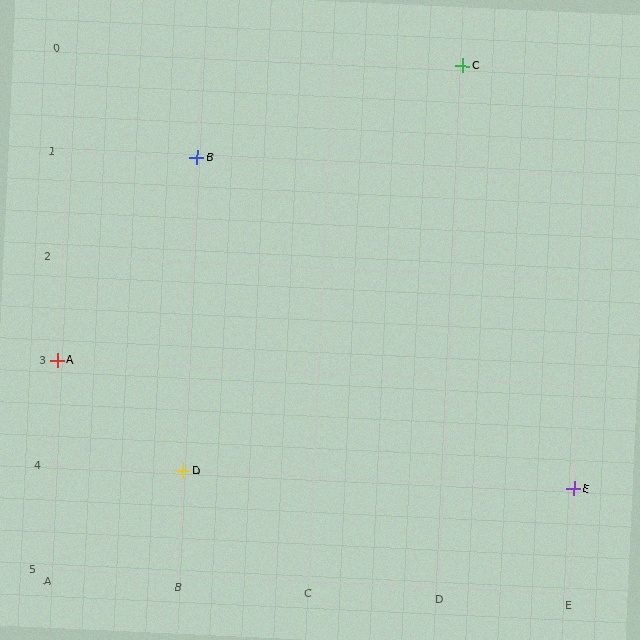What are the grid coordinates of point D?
Point D is at grid coordinates (B, 4).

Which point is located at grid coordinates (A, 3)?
Point A is at (A, 3).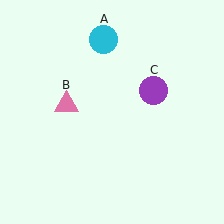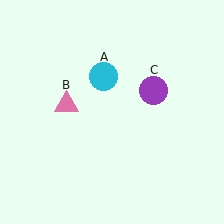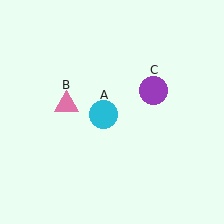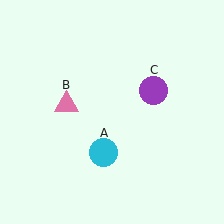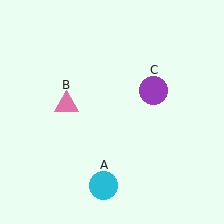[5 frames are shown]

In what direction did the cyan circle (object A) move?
The cyan circle (object A) moved down.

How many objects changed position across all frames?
1 object changed position: cyan circle (object A).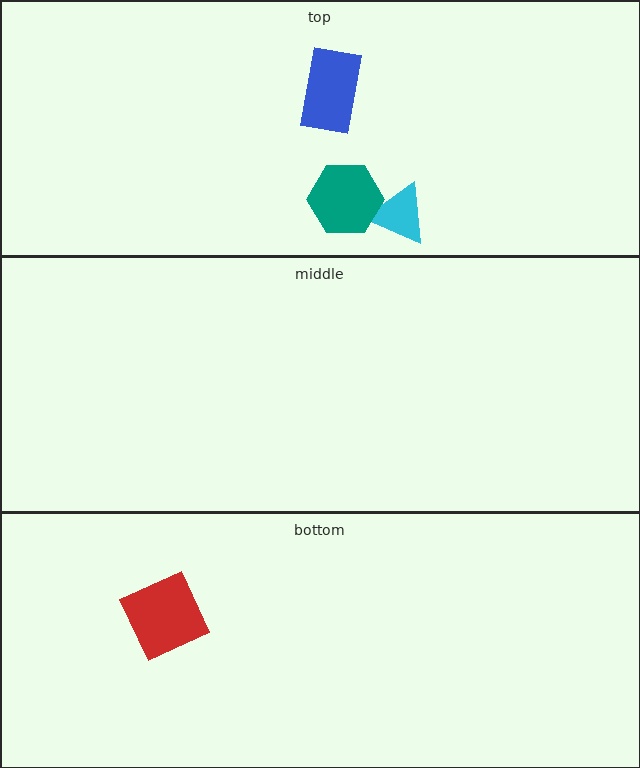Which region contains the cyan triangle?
The top region.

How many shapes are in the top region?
3.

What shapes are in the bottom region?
The red square.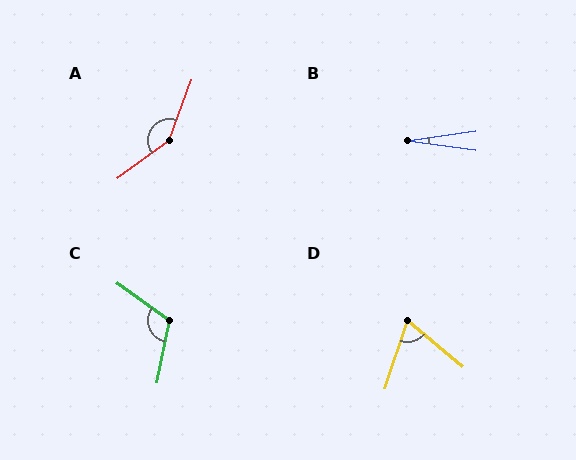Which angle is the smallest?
B, at approximately 17 degrees.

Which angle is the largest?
A, at approximately 147 degrees.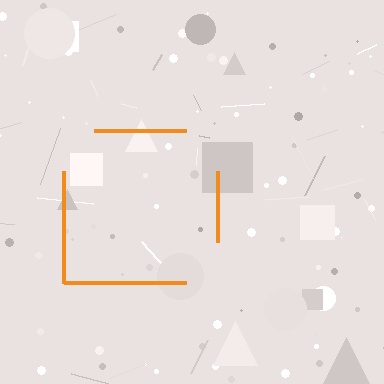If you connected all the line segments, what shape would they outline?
They would outline a square.